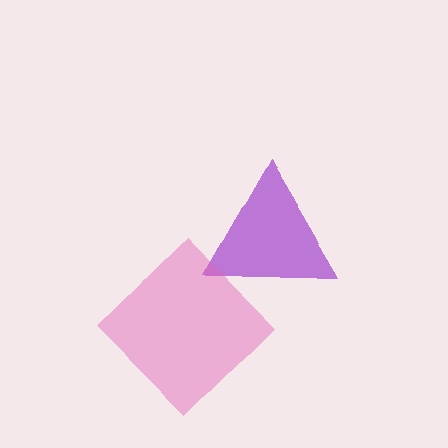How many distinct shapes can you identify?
There are 2 distinct shapes: a purple triangle, a pink diamond.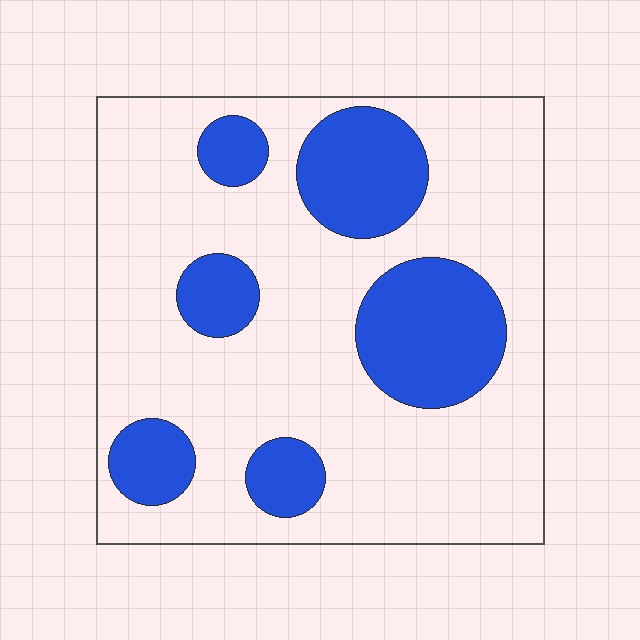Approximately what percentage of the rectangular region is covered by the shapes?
Approximately 25%.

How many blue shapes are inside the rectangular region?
6.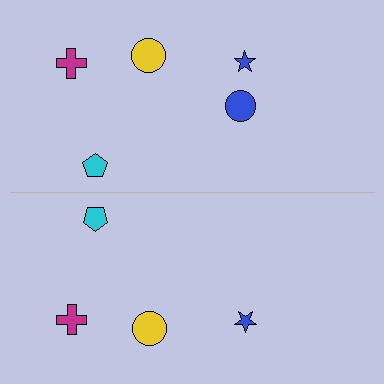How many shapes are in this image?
There are 9 shapes in this image.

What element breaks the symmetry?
A blue circle is missing from the bottom side.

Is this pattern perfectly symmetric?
No, the pattern is not perfectly symmetric. A blue circle is missing from the bottom side.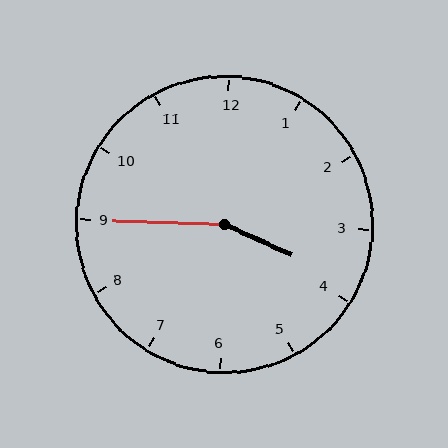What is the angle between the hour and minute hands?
Approximately 158 degrees.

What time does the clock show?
3:45.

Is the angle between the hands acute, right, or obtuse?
It is obtuse.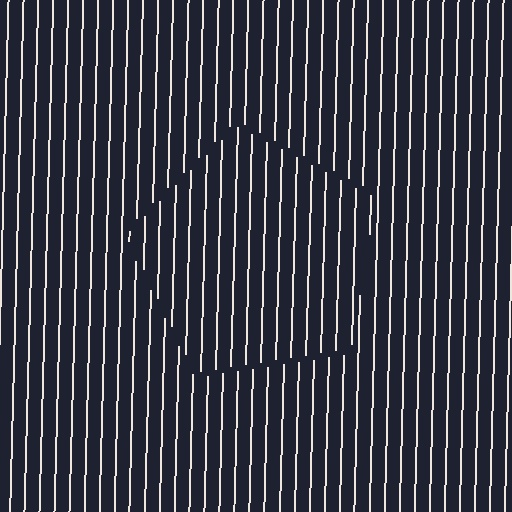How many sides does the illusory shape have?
5 sides — the line-ends trace a pentagon.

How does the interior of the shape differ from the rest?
The interior of the shape contains the same grating, shifted by half a period — the contour is defined by the phase discontinuity where line-ends from the inner and outer gratings abut.